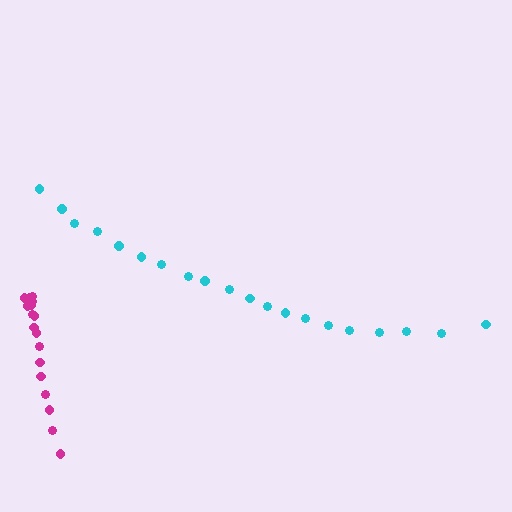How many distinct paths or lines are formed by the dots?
There are 2 distinct paths.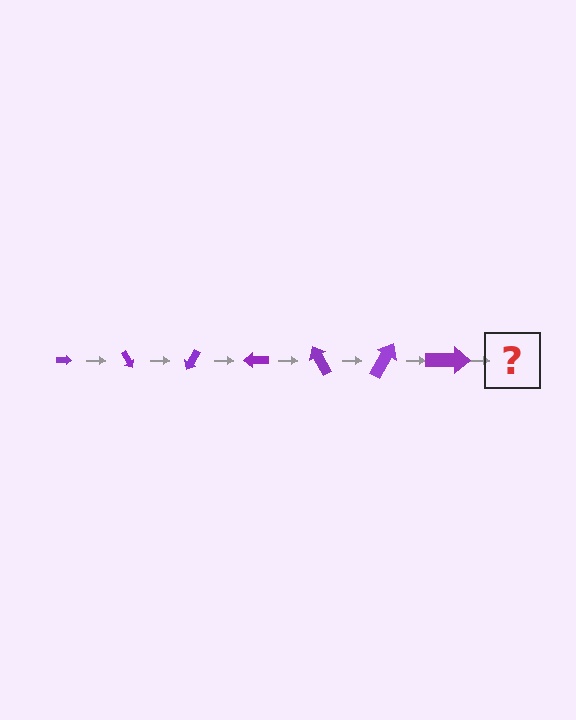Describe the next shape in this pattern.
It should be an arrow, larger than the previous one and rotated 420 degrees from the start.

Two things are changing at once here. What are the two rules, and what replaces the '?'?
The two rules are that the arrow grows larger each step and it rotates 60 degrees each step. The '?' should be an arrow, larger than the previous one and rotated 420 degrees from the start.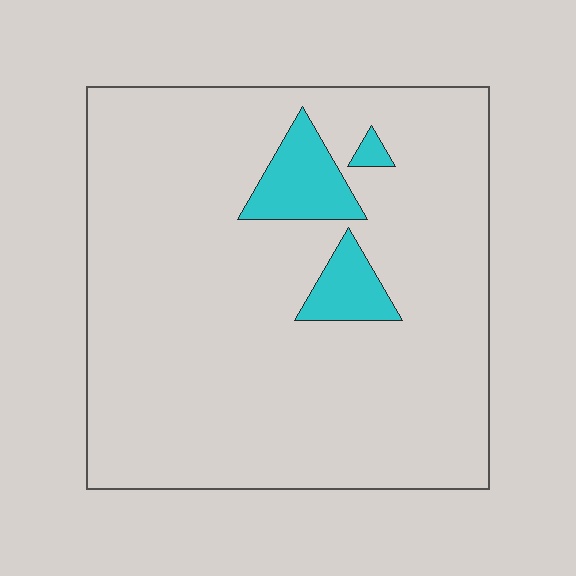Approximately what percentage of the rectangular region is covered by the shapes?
Approximately 10%.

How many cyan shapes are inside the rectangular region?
3.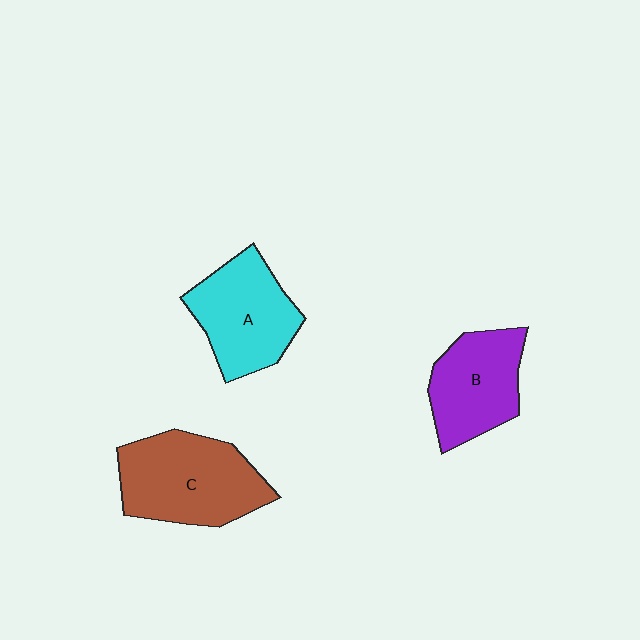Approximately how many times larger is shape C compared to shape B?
Approximately 1.3 times.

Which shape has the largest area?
Shape C (brown).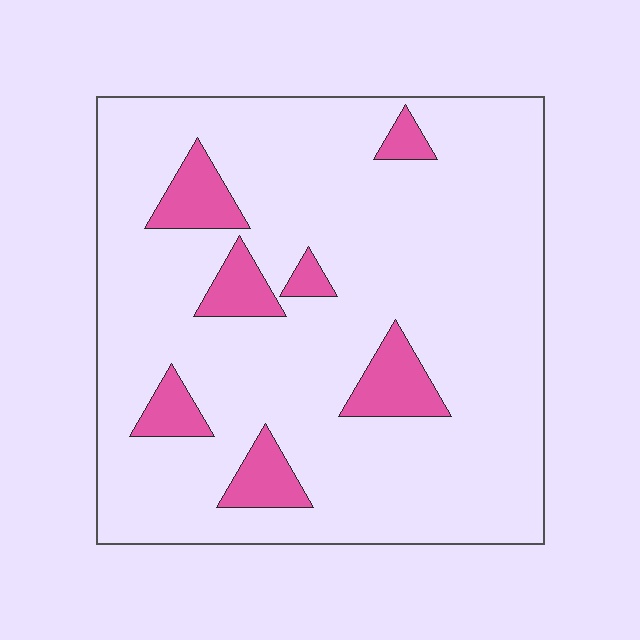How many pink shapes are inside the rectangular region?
7.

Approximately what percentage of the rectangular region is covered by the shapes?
Approximately 15%.